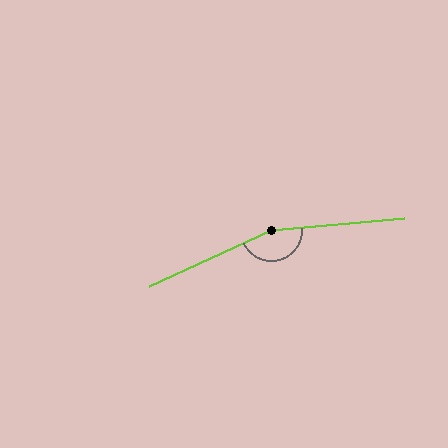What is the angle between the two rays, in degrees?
Approximately 160 degrees.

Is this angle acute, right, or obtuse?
It is obtuse.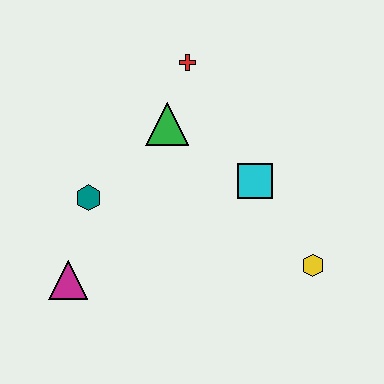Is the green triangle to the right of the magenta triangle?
Yes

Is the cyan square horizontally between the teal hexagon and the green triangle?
No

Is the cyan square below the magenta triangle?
No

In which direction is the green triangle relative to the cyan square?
The green triangle is to the left of the cyan square.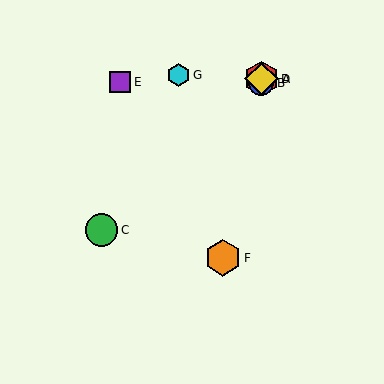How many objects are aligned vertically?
3 objects (A, B, D) are aligned vertically.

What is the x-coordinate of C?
Object C is at x≈102.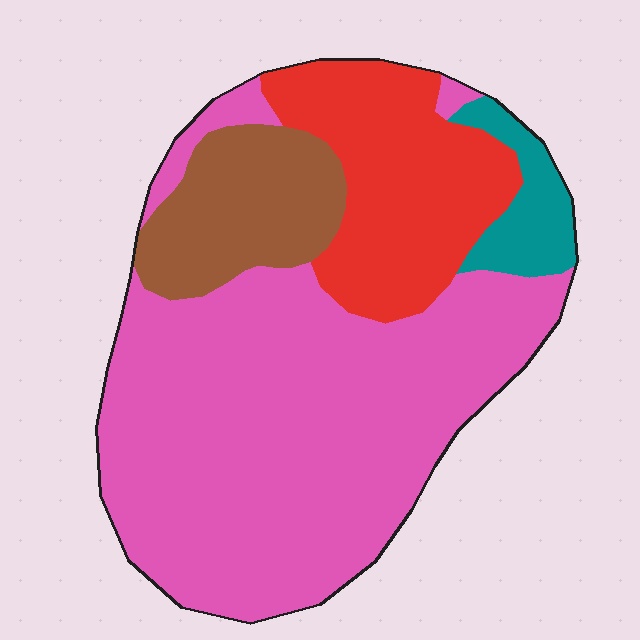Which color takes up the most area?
Pink, at roughly 60%.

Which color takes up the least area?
Teal, at roughly 5%.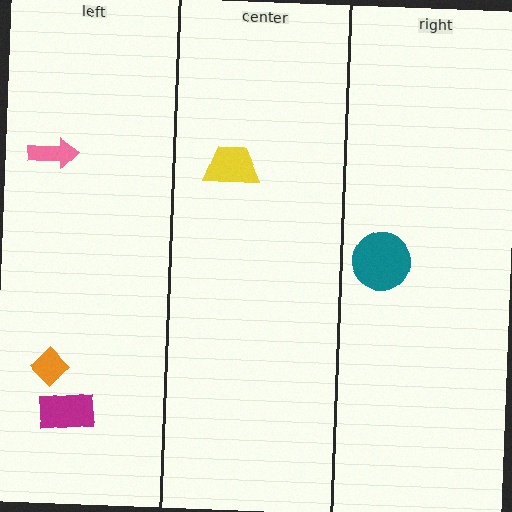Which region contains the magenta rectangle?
The left region.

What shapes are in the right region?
The teal circle.